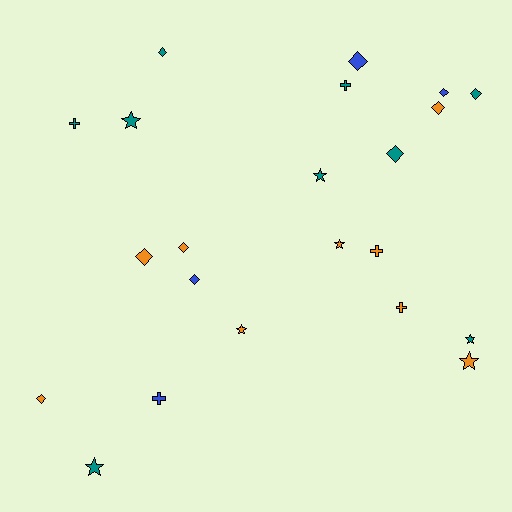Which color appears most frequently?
Orange, with 9 objects.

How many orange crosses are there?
There are 2 orange crosses.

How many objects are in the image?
There are 22 objects.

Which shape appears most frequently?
Diamond, with 10 objects.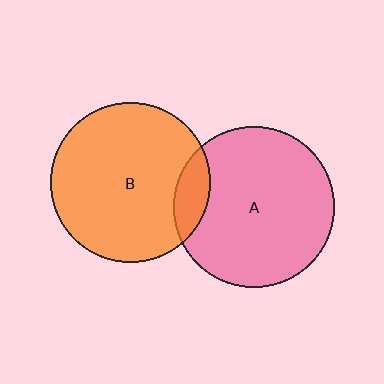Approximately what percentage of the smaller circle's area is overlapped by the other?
Approximately 10%.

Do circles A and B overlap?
Yes.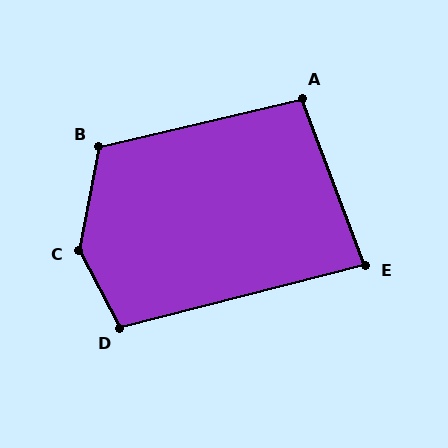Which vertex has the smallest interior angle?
E, at approximately 83 degrees.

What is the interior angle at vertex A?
Approximately 98 degrees (obtuse).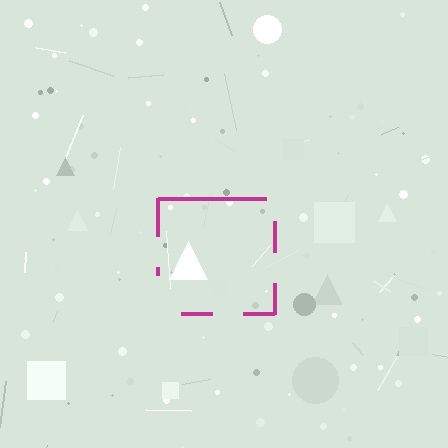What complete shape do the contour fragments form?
The contour fragments form a square.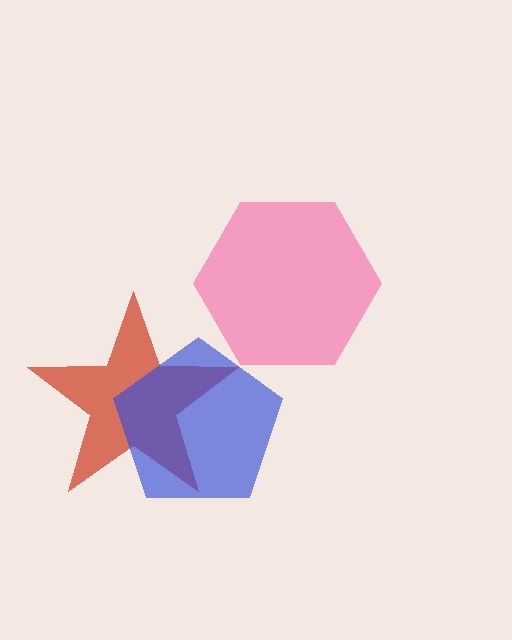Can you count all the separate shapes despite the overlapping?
Yes, there are 3 separate shapes.